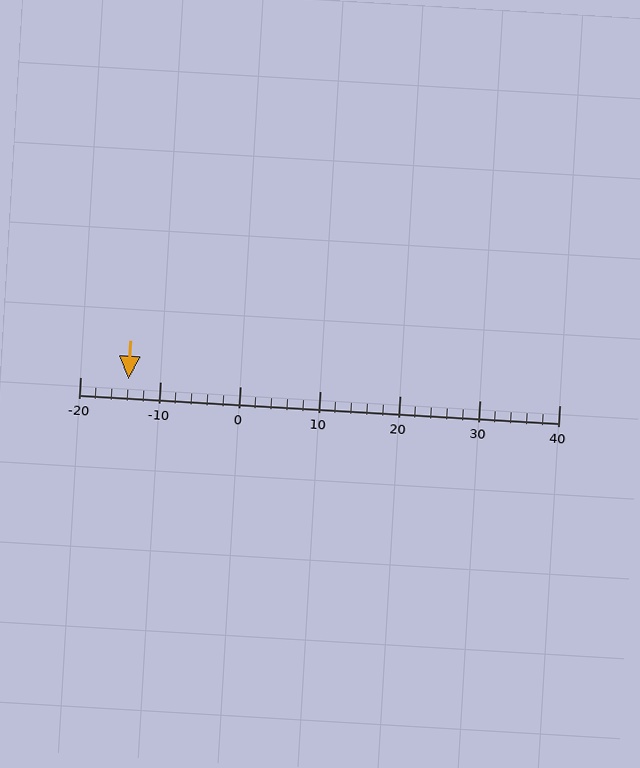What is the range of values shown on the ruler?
The ruler shows values from -20 to 40.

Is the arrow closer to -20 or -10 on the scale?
The arrow is closer to -10.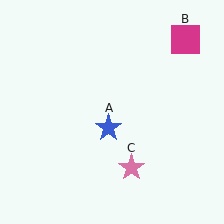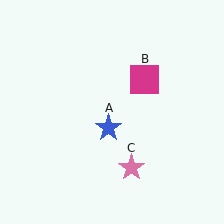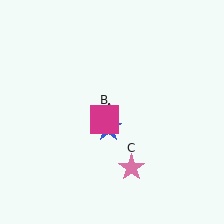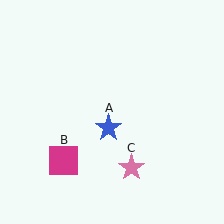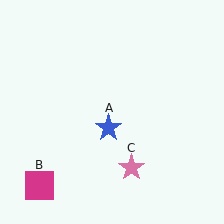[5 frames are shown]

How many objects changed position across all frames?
1 object changed position: magenta square (object B).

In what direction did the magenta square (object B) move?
The magenta square (object B) moved down and to the left.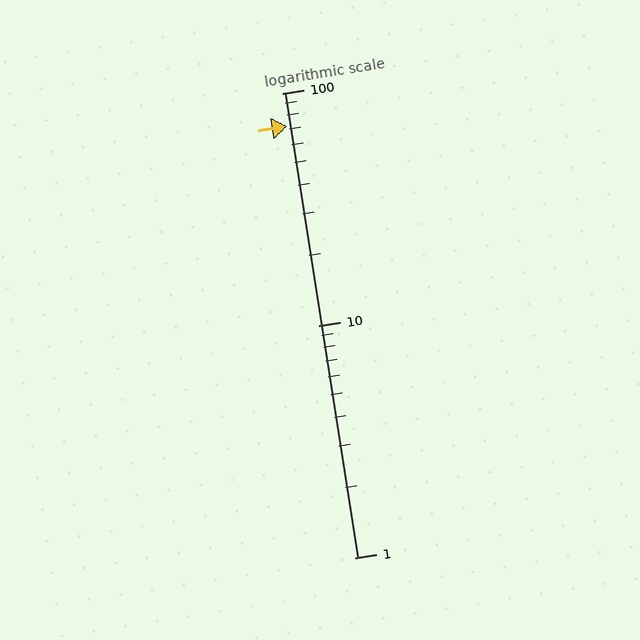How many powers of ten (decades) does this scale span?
The scale spans 2 decades, from 1 to 100.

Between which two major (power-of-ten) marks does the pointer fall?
The pointer is between 10 and 100.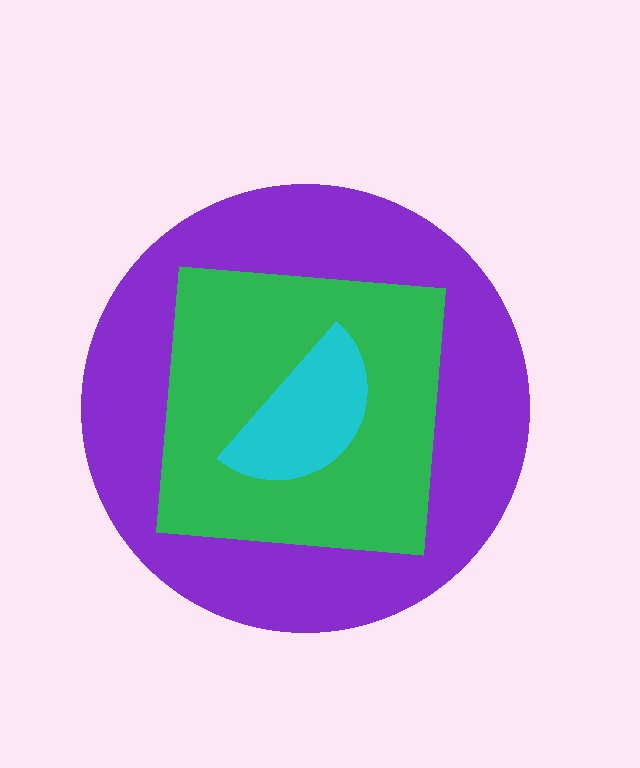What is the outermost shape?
The purple circle.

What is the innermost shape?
The cyan semicircle.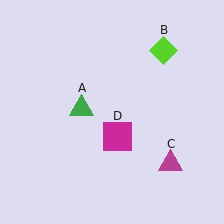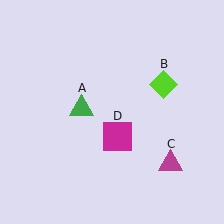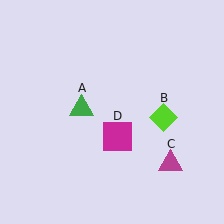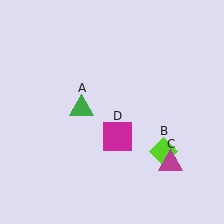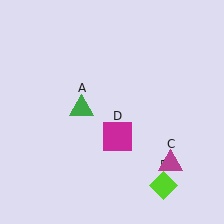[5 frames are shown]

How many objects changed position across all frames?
1 object changed position: lime diamond (object B).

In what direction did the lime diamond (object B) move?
The lime diamond (object B) moved down.